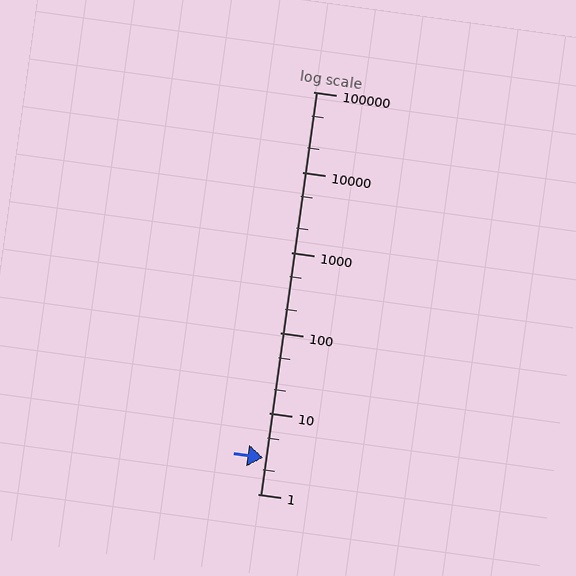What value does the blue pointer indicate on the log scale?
The pointer indicates approximately 2.8.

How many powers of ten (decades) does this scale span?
The scale spans 5 decades, from 1 to 100000.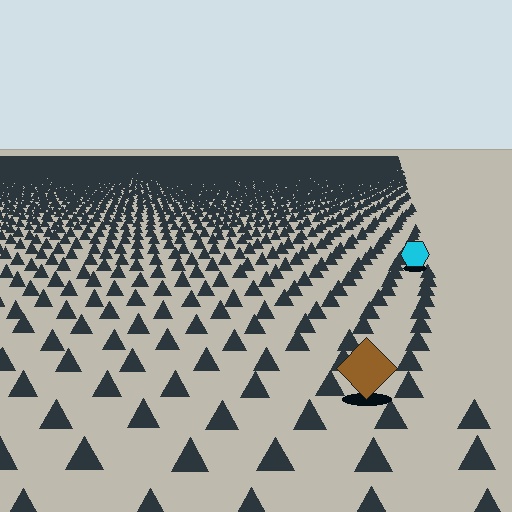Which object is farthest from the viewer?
The cyan hexagon is farthest from the viewer. It appears smaller and the ground texture around it is denser.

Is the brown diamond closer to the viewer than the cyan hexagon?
Yes. The brown diamond is closer — you can tell from the texture gradient: the ground texture is coarser near it.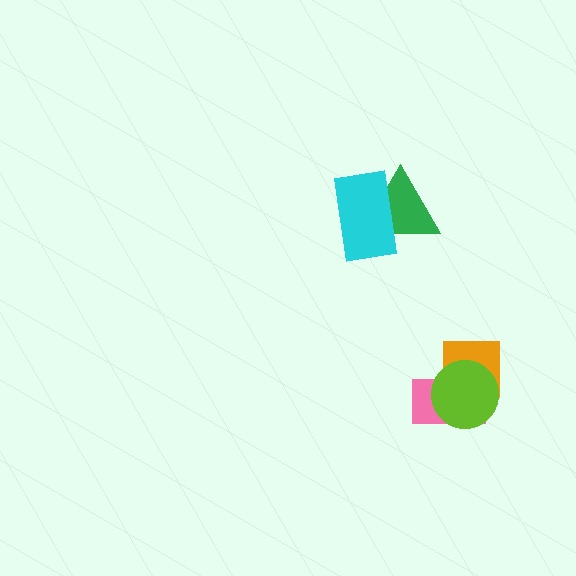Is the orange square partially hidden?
Yes, it is partially covered by another shape.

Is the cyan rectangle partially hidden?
No, no other shape covers it.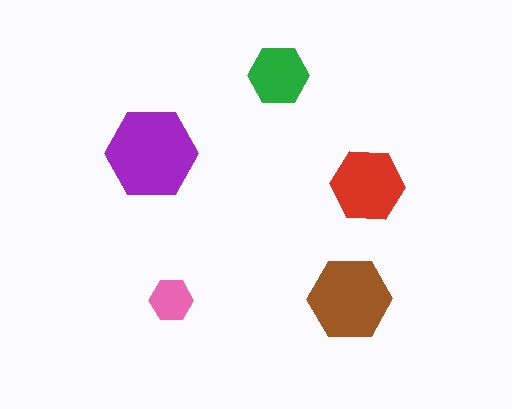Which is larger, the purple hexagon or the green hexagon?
The purple one.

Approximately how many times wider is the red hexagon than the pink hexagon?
About 1.5 times wider.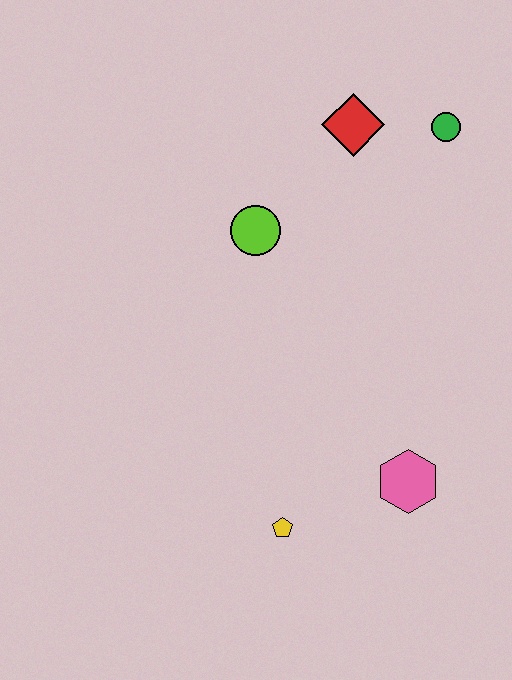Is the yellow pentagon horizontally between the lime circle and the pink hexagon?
Yes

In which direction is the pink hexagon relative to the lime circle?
The pink hexagon is below the lime circle.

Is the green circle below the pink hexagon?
No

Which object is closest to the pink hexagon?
The yellow pentagon is closest to the pink hexagon.